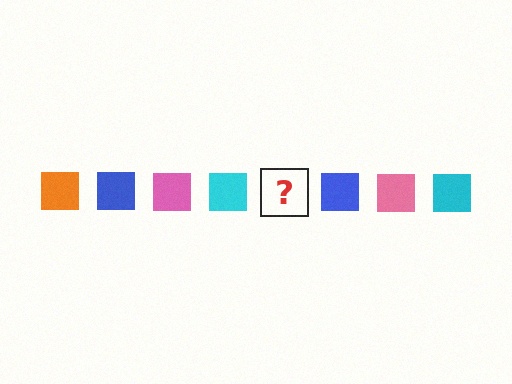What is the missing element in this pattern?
The missing element is an orange square.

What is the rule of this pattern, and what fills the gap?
The rule is that the pattern cycles through orange, blue, pink, cyan squares. The gap should be filled with an orange square.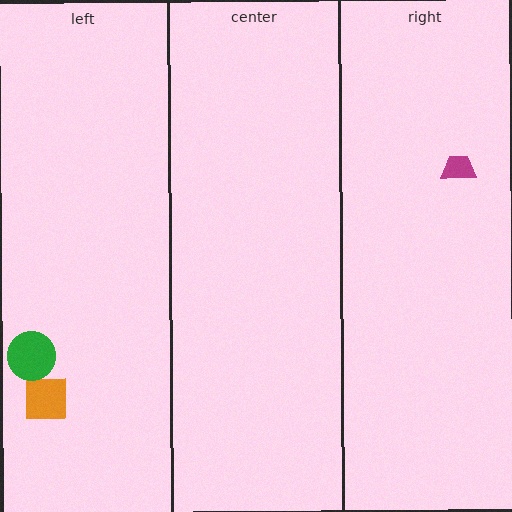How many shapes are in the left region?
2.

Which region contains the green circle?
The left region.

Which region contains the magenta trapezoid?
The right region.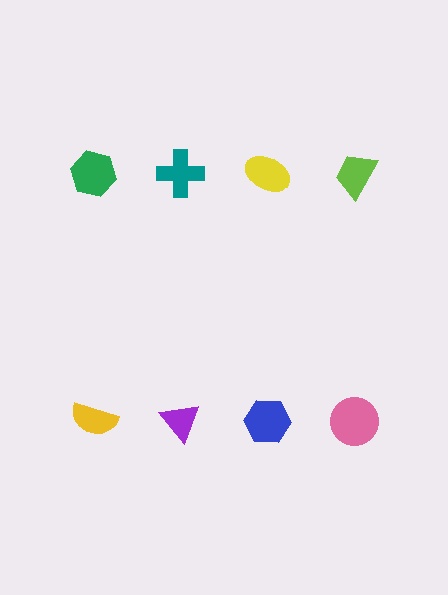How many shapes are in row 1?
4 shapes.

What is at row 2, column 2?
A purple triangle.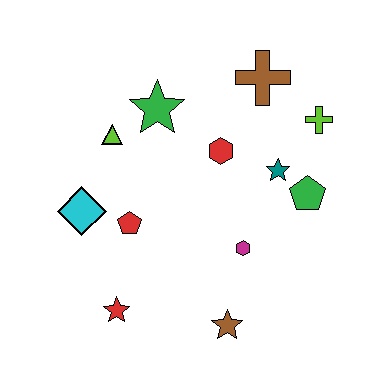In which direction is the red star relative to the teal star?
The red star is to the left of the teal star.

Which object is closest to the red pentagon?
The cyan diamond is closest to the red pentagon.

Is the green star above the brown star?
Yes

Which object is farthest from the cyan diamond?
The lime cross is farthest from the cyan diamond.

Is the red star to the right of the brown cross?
No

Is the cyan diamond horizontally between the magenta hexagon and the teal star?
No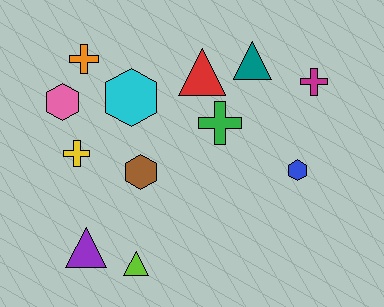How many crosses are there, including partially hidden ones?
There are 4 crosses.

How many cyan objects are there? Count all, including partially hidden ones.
There is 1 cyan object.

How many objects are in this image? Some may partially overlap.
There are 12 objects.